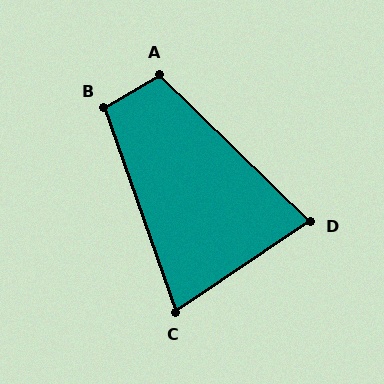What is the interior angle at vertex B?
Approximately 102 degrees (obtuse).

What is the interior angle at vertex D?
Approximately 78 degrees (acute).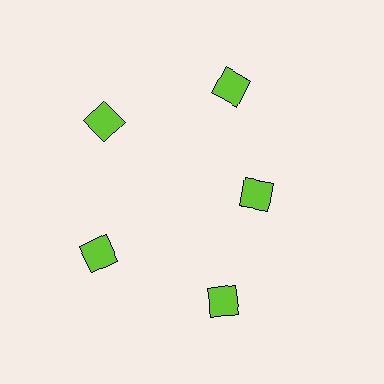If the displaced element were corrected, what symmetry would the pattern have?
It would have 5-fold rotational symmetry — the pattern would map onto itself every 72 degrees.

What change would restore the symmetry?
The symmetry would be restored by moving it outward, back onto the ring so that all 5 diamonds sit at equal angles and equal distance from the center.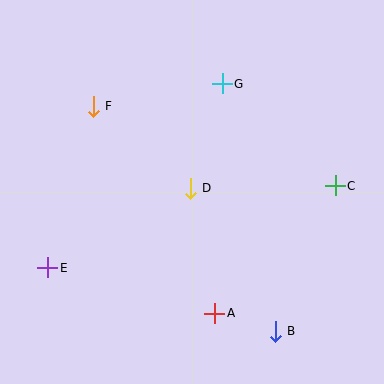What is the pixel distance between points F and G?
The distance between F and G is 131 pixels.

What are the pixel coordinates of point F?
Point F is at (93, 106).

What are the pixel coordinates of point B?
Point B is at (275, 331).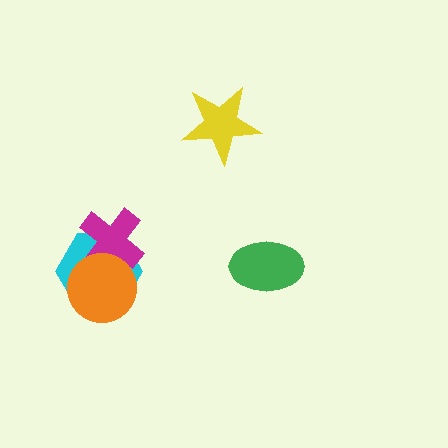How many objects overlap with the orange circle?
2 objects overlap with the orange circle.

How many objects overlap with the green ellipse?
0 objects overlap with the green ellipse.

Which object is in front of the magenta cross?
The orange circle is in front of the magenta cross.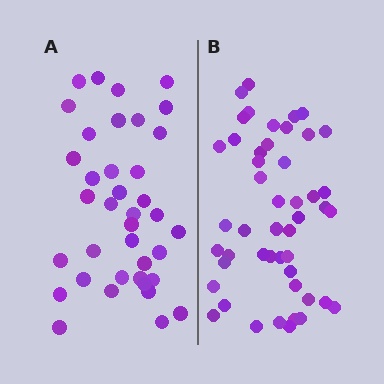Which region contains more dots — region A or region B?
Region B (the right region) has more dots.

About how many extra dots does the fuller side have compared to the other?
Region B has roughly 10 or so more dots than region A.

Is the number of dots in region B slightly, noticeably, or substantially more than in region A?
Region B has noticeably more, but not dramatically so. The ratio is roughly 1.3 to 1.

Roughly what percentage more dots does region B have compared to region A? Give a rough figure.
About 25% more.